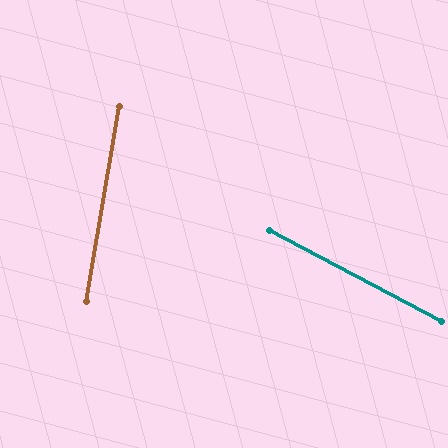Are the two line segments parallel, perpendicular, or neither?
Neither parallel nor perpendicular — they differ by about 72°.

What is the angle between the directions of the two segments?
Approximately 72 degrees.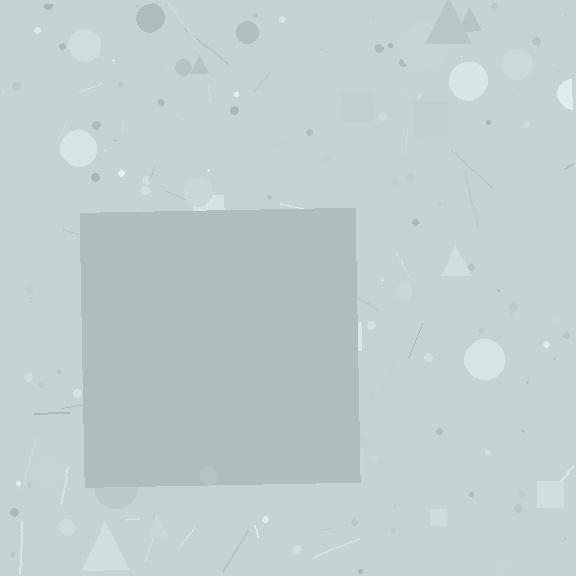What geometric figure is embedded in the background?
A square is embedded in the background.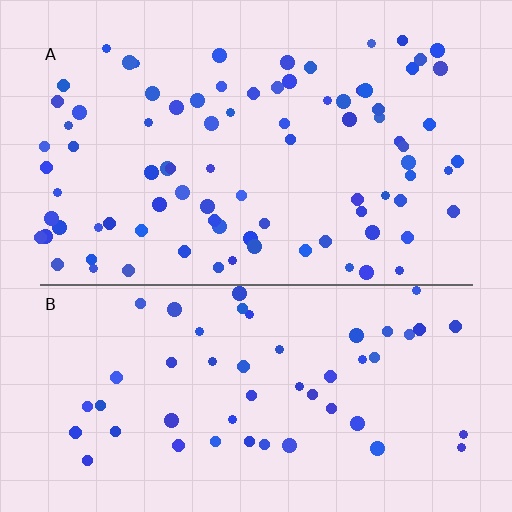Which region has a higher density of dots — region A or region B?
A (the top).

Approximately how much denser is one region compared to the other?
Approximately 1.6× — region A over region B.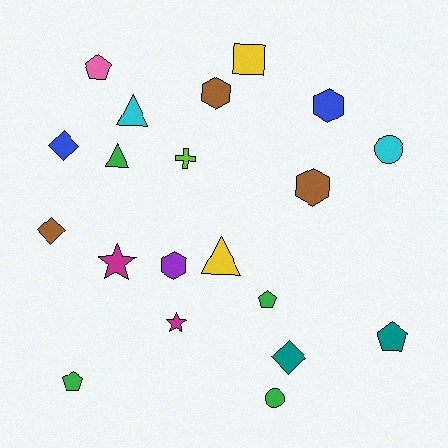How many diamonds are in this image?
There are 3 diamonds.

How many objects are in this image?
There are 20 objects.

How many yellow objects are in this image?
There are 2 yellow objects.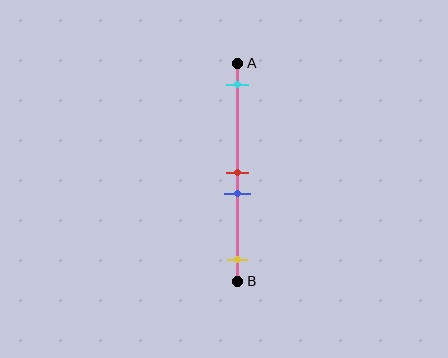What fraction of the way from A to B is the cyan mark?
The cyan mark is approximately 10% (0.1) of the way from A to B.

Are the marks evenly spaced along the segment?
No, the marks are not evenly spaced.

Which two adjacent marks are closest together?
The red and blue marks are the closest adjacent pair.